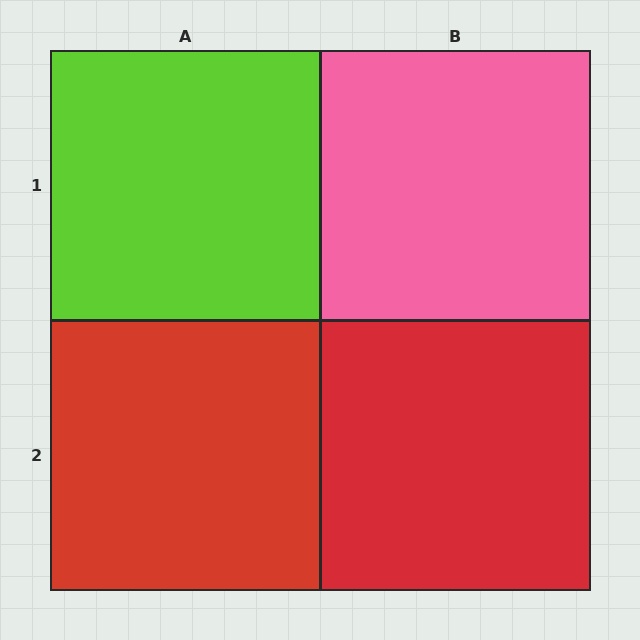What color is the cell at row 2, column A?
Red.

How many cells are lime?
1 cell is lime.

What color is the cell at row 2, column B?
Red.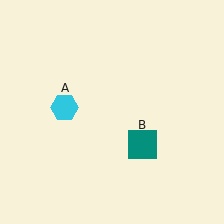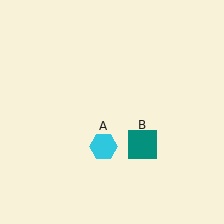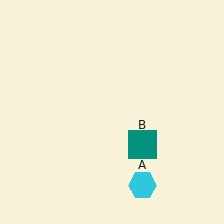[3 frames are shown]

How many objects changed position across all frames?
1 object changed position: cyan hexagon (object A).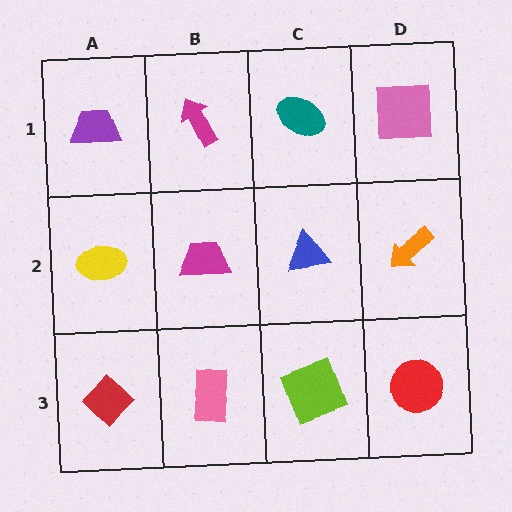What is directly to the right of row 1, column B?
A teal ellipse.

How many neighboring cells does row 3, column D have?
2.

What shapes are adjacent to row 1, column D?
An orange arrow (row 2, column D), a teal ellipse (row 1, column C).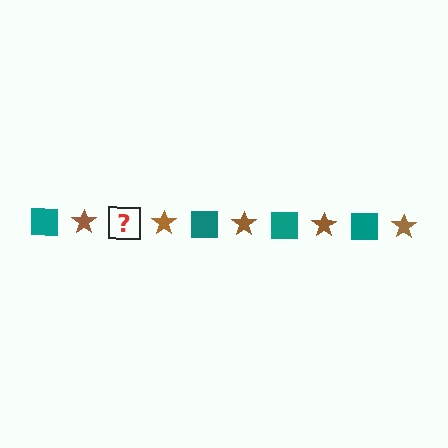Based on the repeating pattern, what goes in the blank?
The blank should be a teal square.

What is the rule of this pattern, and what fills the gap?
The rule is that the pattern alternates between teal square and brown star. The gap should be filled with a teal square.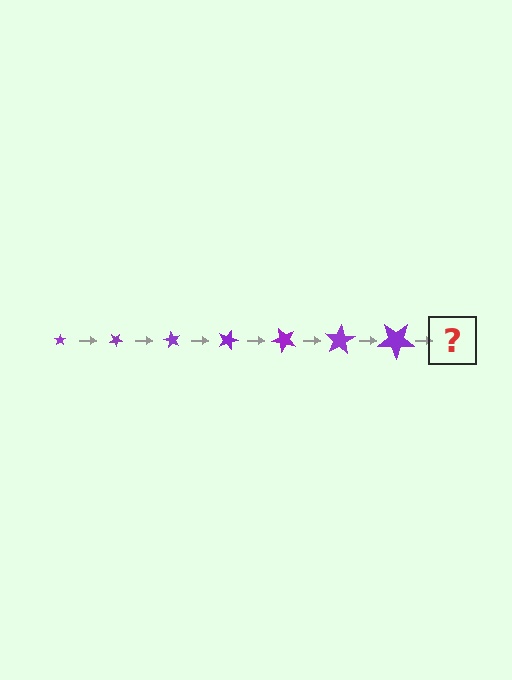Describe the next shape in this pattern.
It should be a star, larger than the previous one and rotated 210 degrees from the start.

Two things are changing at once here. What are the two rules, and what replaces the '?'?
The two rules are that the star grows larger each step and it rotates 30 degrees each step. The '?' should be a star, larger than the previous one and rotated 210 degrees from the start.